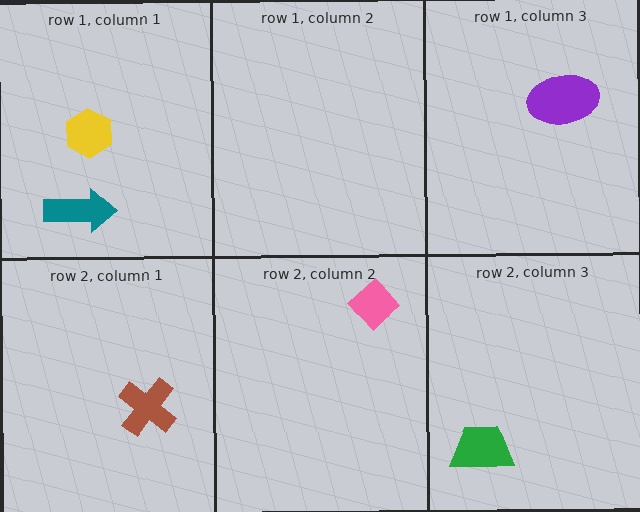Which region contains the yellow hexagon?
The row 1, column 1 region.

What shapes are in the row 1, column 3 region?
The purple ellipse.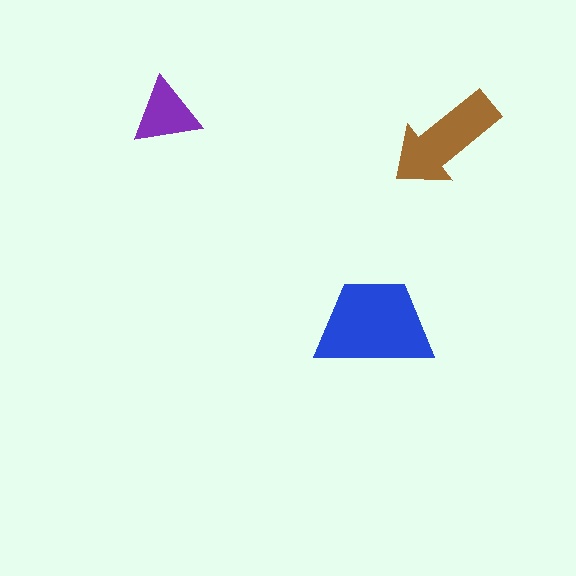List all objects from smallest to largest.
The purple triangle, the brown arrow, the blue trapezoid.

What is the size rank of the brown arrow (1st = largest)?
2nd.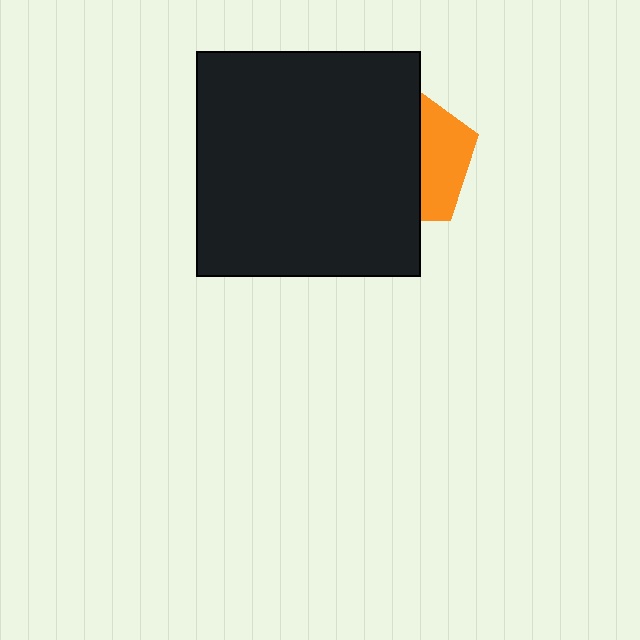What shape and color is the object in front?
The object in front is a black square.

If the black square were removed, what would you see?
You would see the complete orange pentagon.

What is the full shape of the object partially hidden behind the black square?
The partially hidden object is an orange pentagon.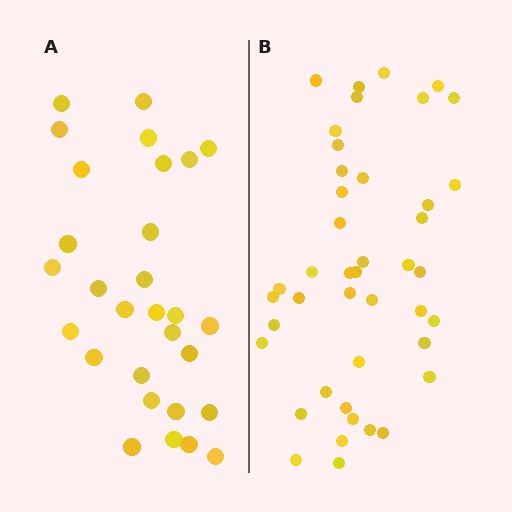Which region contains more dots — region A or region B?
Region B (the right region) has more dots.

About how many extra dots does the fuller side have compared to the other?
Region B has approximately 15 more dots than region A.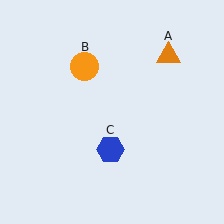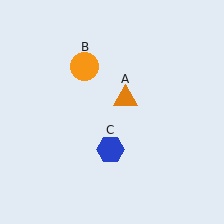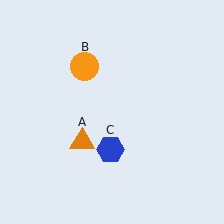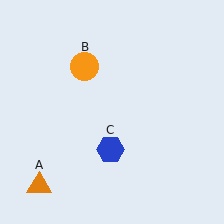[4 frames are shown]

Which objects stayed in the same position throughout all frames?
Orange circle (object B) and blue hexagon (object C) remained stationary.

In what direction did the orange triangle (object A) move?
The orange triangle (object A) moved down and to the left.